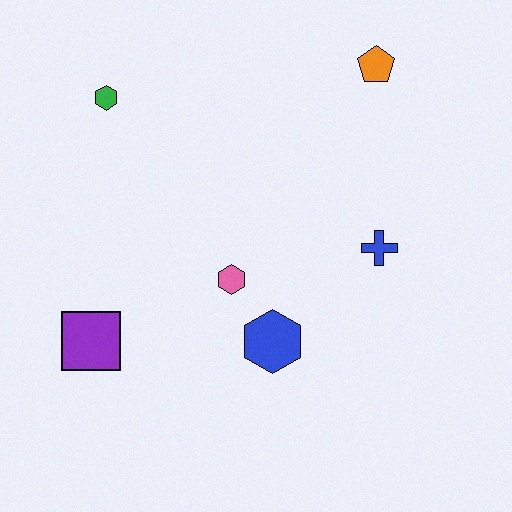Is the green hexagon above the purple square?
Yes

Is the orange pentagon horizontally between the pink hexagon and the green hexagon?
No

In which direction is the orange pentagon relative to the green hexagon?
The orange pentagon is to the right of the green hexagon.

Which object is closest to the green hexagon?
The pink hexagon is closest to the green hexagon.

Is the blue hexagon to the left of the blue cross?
Yes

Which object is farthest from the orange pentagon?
The purple square is farthest from the orange pentagon.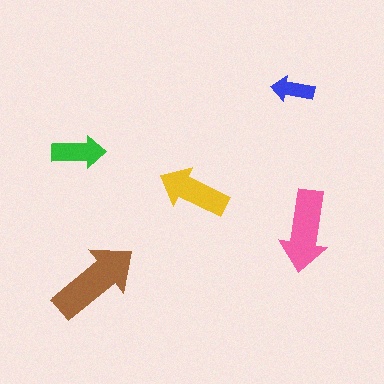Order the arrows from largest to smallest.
the brown one, the pink one, the yellow one, the green one, the blue one.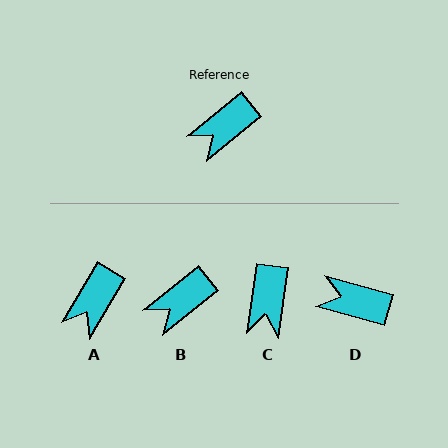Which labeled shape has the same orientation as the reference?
B.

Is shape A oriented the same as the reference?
No, it is off by about 21 degrees.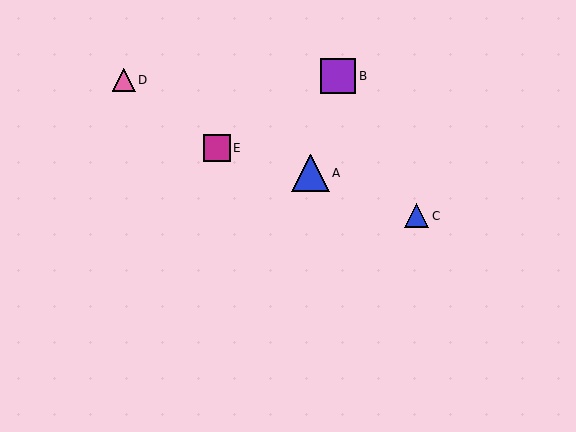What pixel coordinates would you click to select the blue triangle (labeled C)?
Click at (416, 216) to select the blue triangle C.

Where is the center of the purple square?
The center of the purple square is at (338, 76).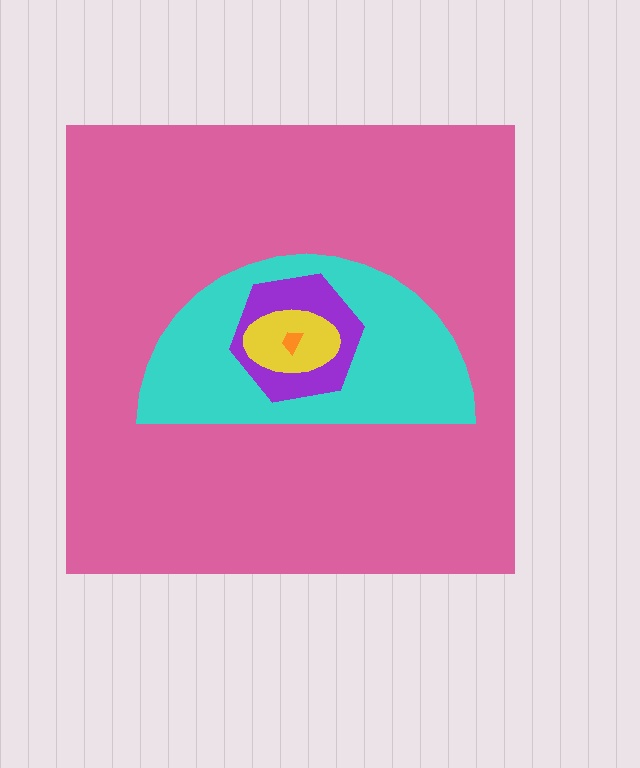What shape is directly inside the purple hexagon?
The yellow ellipse.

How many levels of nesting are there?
5.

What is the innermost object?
The orange trapezoid.